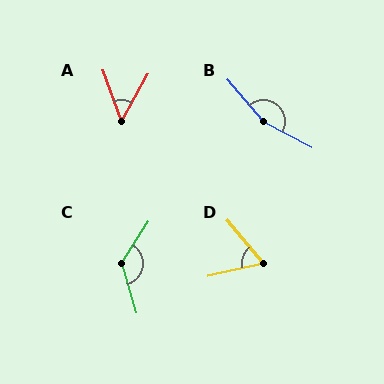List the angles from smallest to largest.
A (49°), D (63°), C (131°), B (158°).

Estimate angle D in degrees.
Approximately 63 degrees.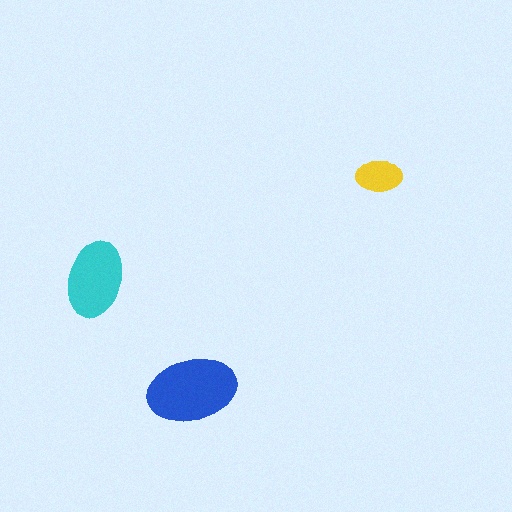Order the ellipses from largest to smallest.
the blue one, the cyan one, the yellow one.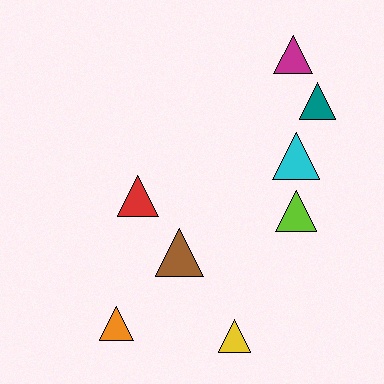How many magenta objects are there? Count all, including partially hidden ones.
There is 1 magenta object.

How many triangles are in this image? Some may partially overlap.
There are 8 triangles.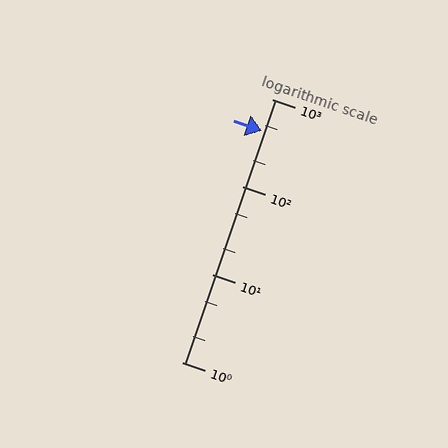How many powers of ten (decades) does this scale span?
The scale spans 3 decades, from 1 to 1000.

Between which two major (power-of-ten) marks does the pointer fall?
The pointer is between 100 and 1000.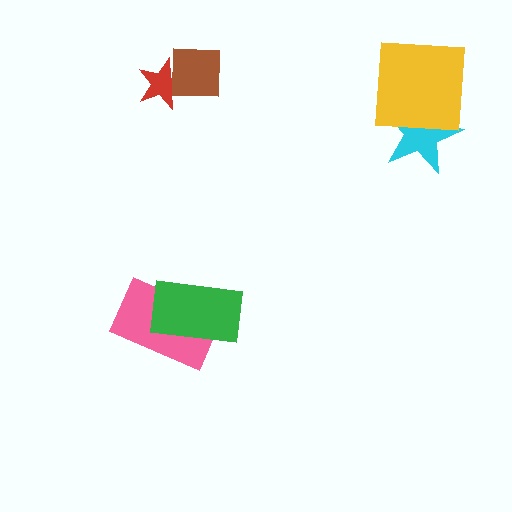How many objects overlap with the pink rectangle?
1 object overlaps with the pink rectangle.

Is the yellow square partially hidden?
No, no other shape covers it.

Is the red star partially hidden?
Yes, it is partially covered by another shape.